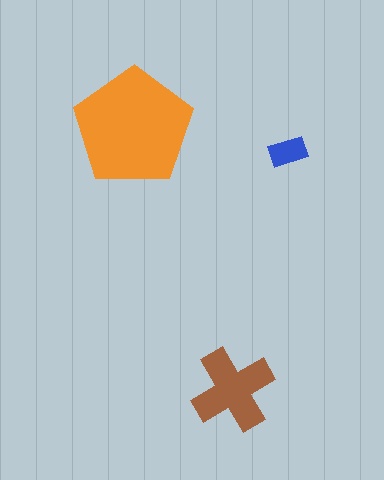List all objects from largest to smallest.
The orange pentagon, the brown cross, the blue rectangle.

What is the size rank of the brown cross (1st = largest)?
2nd.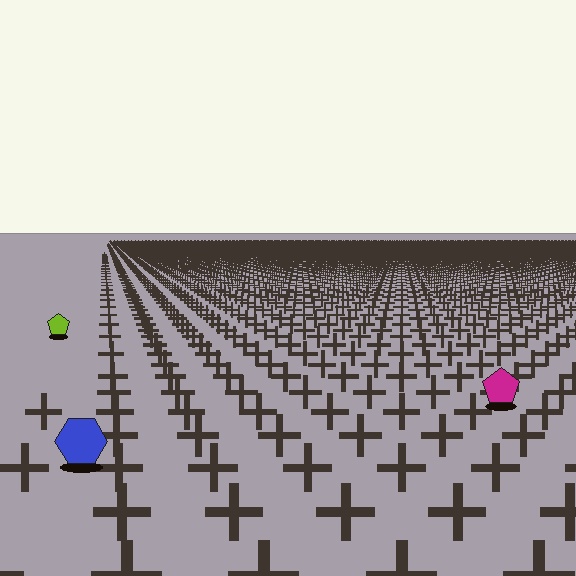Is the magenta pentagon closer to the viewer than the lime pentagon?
Yes. The magenta pentagon is closer — you can tell from the texture gradient: the ground texture is coarser near it.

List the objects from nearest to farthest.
From nearest to farthest: the blue hexagon, the magenta pentagon, the lime pentagon.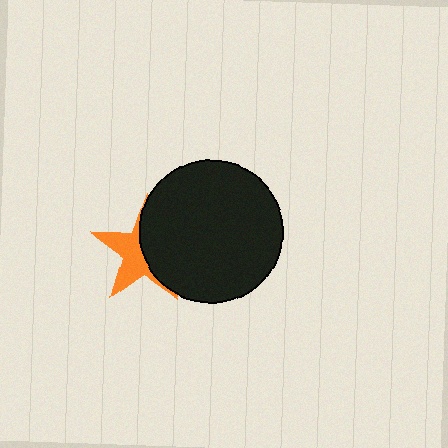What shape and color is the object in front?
The object in front is a black circle.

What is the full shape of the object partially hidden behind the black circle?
The partially hidden object is an orange star.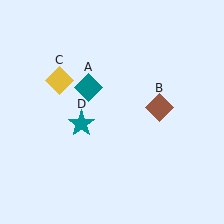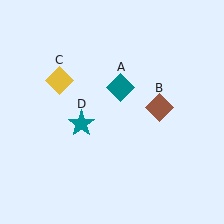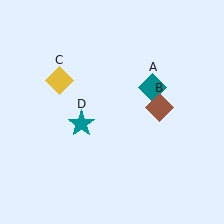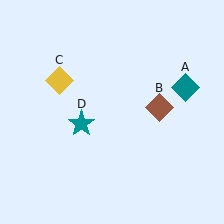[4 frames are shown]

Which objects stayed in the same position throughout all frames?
Brown diamond (object B) and yellow diamond (object C) and teal star (object D) remained stationary.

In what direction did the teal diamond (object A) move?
The teal diamond (object A) moved right.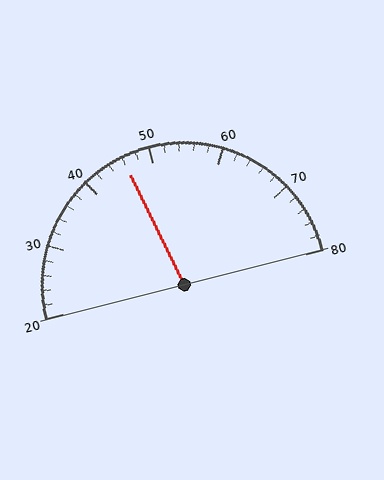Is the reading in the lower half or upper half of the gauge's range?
The reading is in the lower half of the range (20 to 80).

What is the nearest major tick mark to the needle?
The nearest major tick mark is 50.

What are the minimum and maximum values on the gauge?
The gauge ranges from 20 to 80.